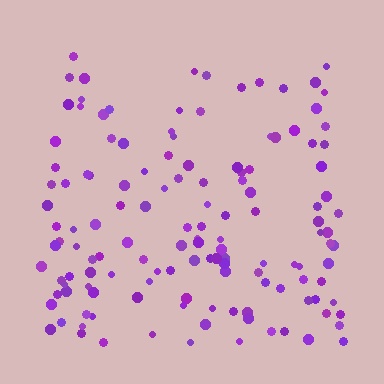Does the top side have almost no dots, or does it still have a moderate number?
Still a moderate number, just noticeably fewer than the bottom.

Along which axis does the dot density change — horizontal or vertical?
Vertical.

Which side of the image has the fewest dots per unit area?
The top.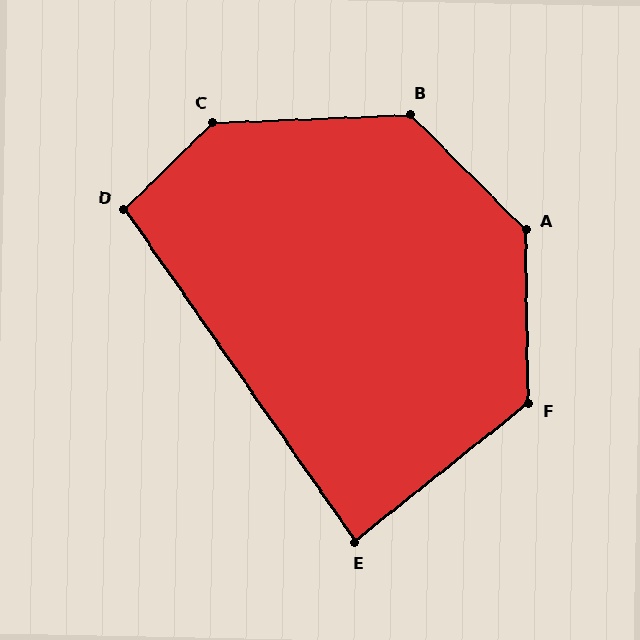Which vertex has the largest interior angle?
C, at approximately 138 degrees.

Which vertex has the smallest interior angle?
E, at approximately 86 degrees.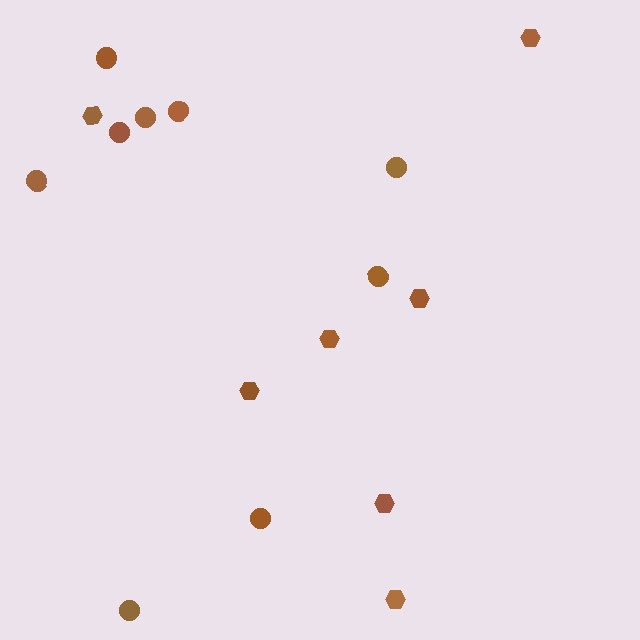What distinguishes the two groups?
There are 2 groups: one group of circles (9) and one group of hexagons (7).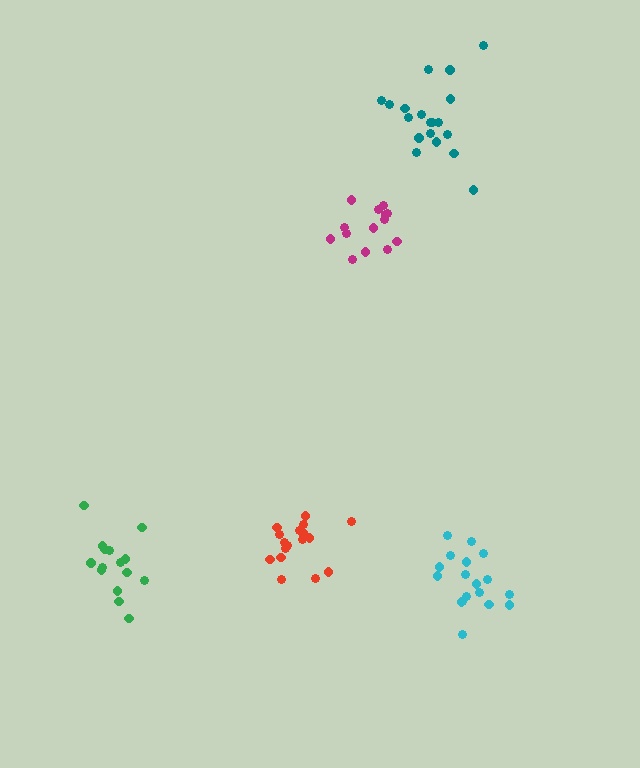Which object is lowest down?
The cyan cluster is bottommost.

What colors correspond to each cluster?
The clusters are colored: magenta, green, teal, cyan, red.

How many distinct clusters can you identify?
There are 5 distinct clusters.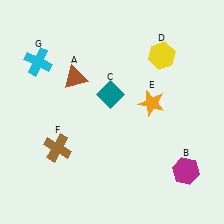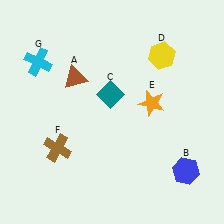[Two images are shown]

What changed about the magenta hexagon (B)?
In Image 1, B is magenta. In Image 2, it changed to blue.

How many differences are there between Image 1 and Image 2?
There is 1 difference between the two images.